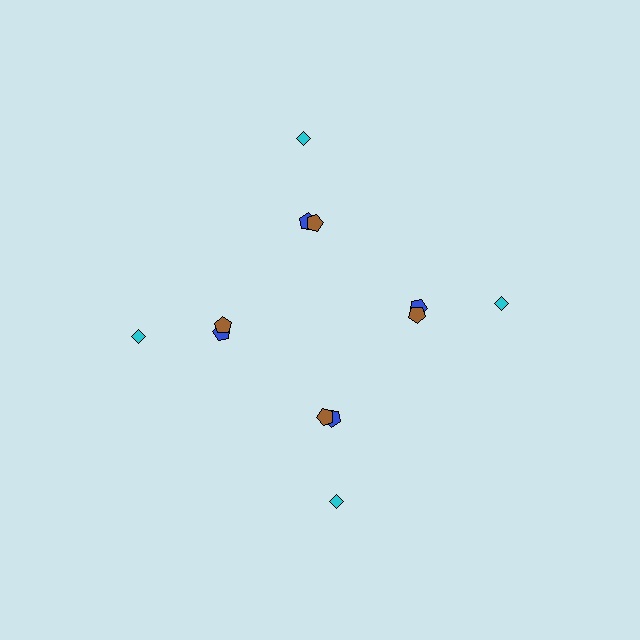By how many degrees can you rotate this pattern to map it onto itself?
The pattern maps onto itself every 90 degrees of rotation.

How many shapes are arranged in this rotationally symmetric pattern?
There are 12 shapes, arranged in 4 groups of 3.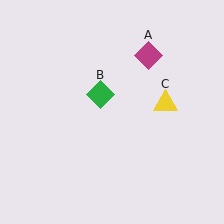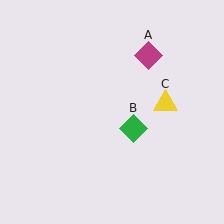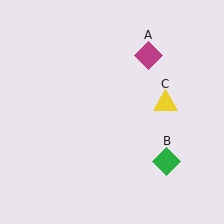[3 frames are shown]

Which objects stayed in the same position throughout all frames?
Magenta diamond (object A) and yellow triangle (object C) remained stationary.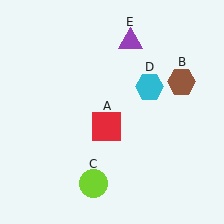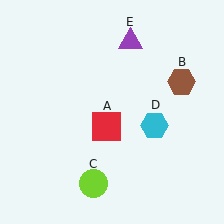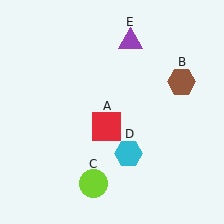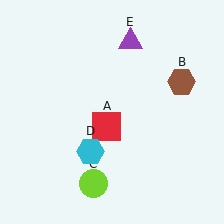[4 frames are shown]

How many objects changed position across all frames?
1 object changed position: cyan hexagon (object D).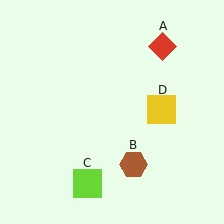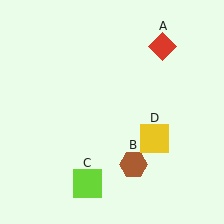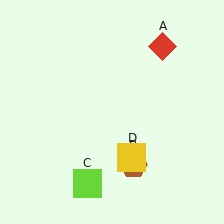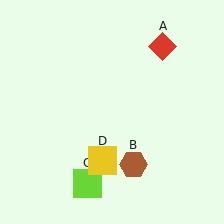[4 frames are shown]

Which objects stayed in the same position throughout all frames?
Red diamond (object A) and brown hexagon (object B) and lime square (object C) remained stationary.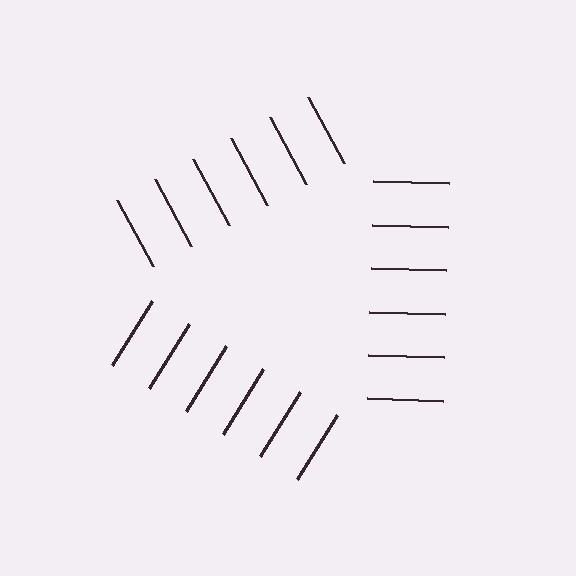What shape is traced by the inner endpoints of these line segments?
An illusory triangle — the line segments terminate on its edges but no continuous stroke is drawn.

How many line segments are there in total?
18 — 6 along each of the 3 edges.